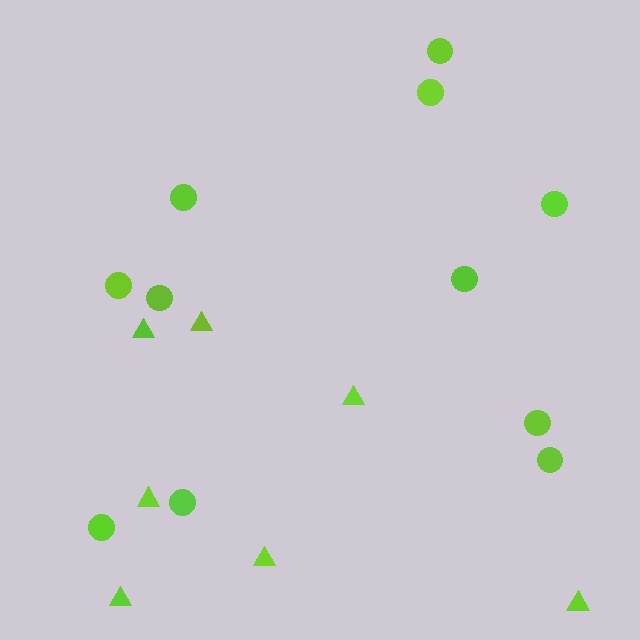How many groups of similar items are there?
There are 2 groups: one group of triangles (7) and one group of circles (11).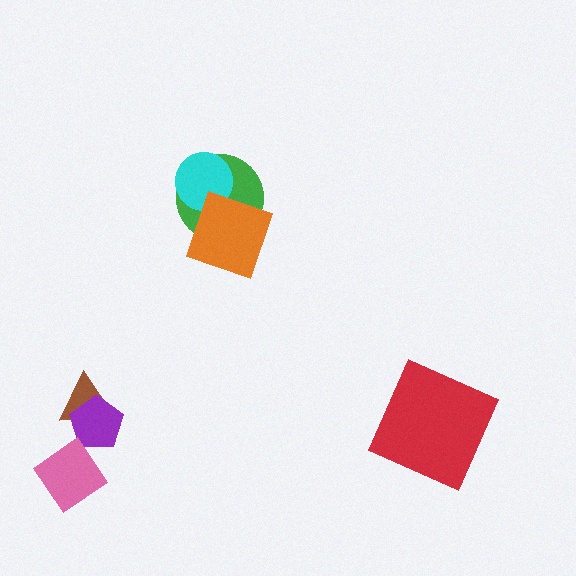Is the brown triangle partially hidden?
Yes, it is partially covered by another shape.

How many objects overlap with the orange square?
1 object overlaps with the orange square.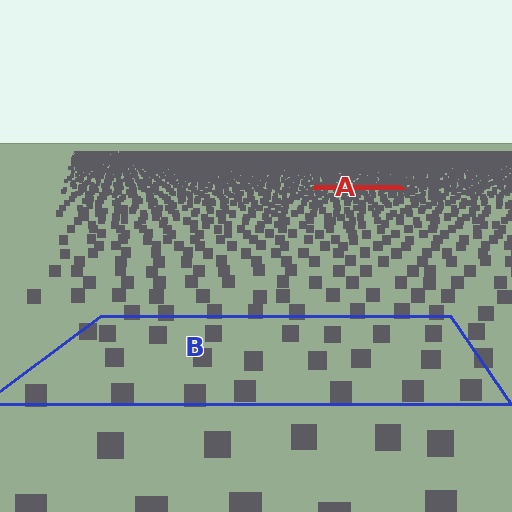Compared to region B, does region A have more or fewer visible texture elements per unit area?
Region A has more texture elements per unit area — they are packed more densely because it is farther away.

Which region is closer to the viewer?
Region B is closer. The texture elements there are larger and more spread out.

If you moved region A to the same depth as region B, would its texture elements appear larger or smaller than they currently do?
They would appear larger. At a closer depth, the same texture elements are projected at a bigger on-screen size.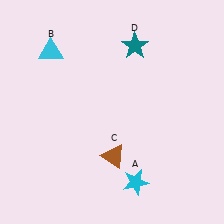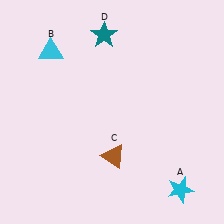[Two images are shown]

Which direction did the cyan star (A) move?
The cyan star (A) moved right.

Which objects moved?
The objects that moved are: the cyan star (A), the teal star (D).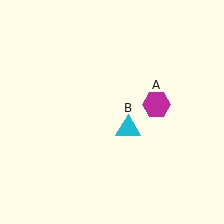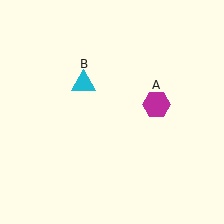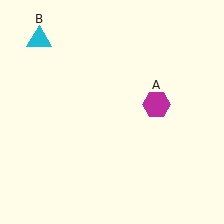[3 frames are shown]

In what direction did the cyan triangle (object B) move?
The cyan triangle (object B) moved up and to the left.